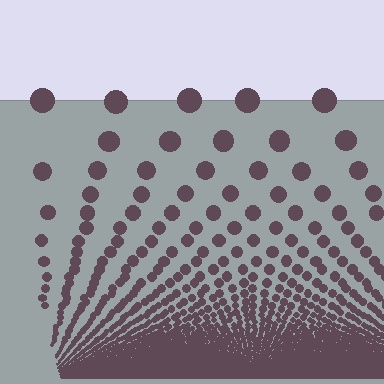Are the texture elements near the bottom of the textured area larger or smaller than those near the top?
Smaller. The gradient is inverted — elements near the bottom are smaller and denser.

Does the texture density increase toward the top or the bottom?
Density increases toward the bottom.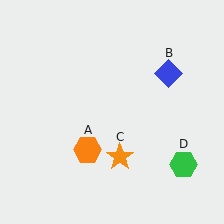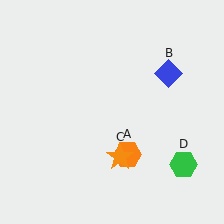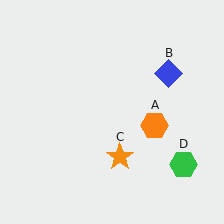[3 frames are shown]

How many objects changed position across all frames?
1 object changed position: orange hexagon (object A).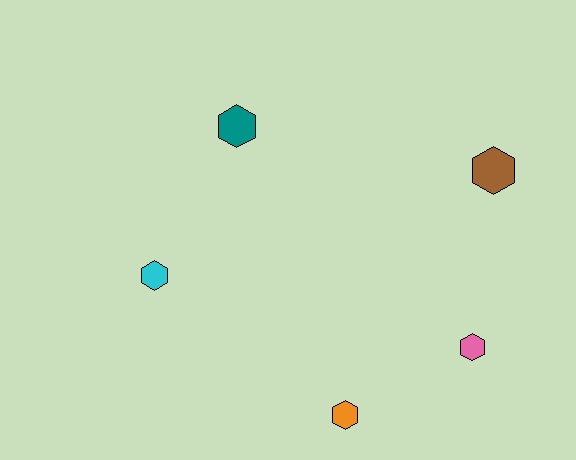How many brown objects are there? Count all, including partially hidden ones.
There is 1 brown object.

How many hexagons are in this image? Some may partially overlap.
There are 5 hexagons.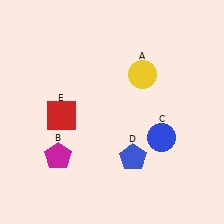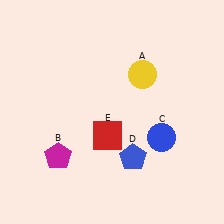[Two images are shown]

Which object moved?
The red square (E) moved right.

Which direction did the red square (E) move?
The red square (E) moved right.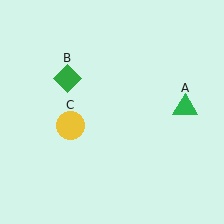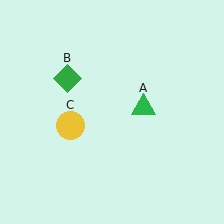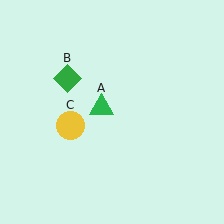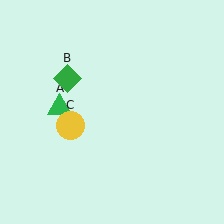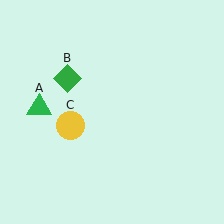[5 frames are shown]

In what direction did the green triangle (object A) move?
The green triangle (object A) moved left.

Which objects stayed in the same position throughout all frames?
Green diamond (object B) and yellow circle (object C) remained stationary.